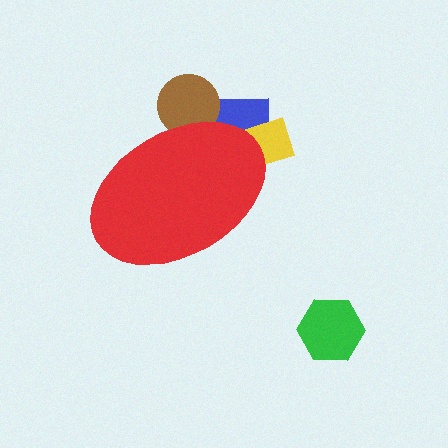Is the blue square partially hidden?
Yes, the blue square is partially hidden behind the red ellipse.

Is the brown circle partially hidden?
Yes, the brown circle is partially hidden behind the red ellipse.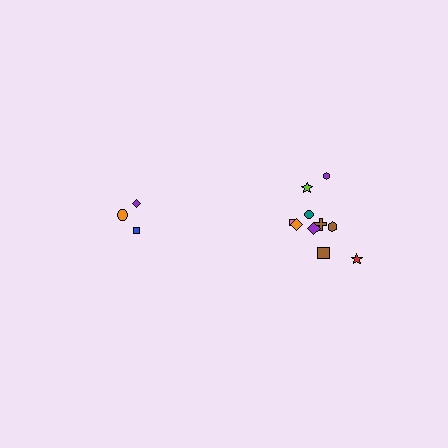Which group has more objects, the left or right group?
The right group.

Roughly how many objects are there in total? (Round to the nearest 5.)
Roughly 15 objects in total.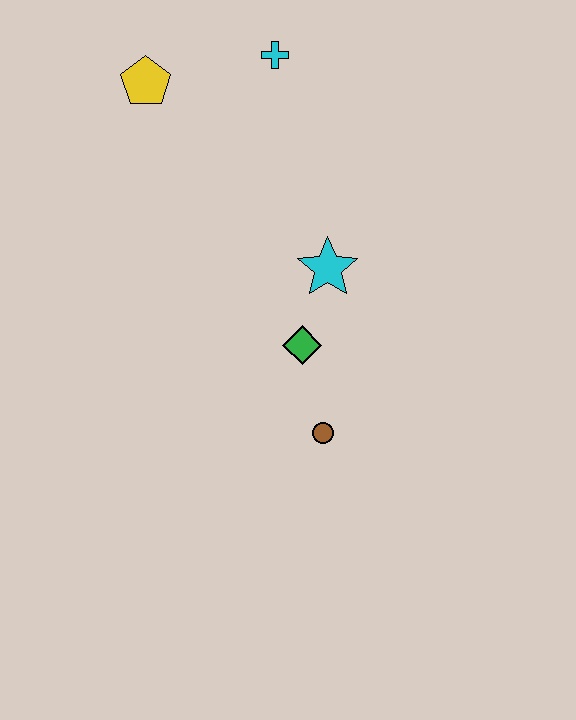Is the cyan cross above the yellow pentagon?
Yes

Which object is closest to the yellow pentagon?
The cyan cross is closest to the yellow pentagon.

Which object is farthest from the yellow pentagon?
The brown circle is farthest from the yellow pentagon.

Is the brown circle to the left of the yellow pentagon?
No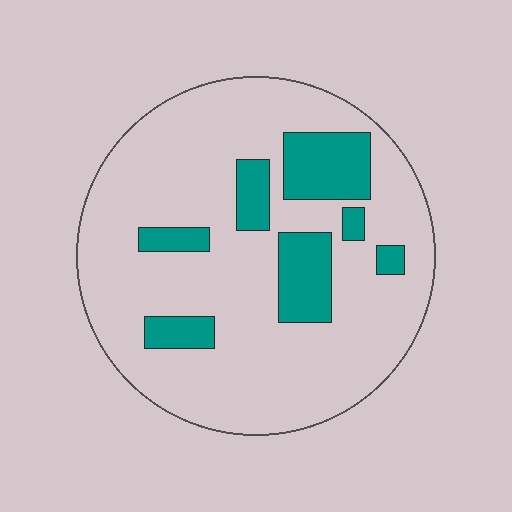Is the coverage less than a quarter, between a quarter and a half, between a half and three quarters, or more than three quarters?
Less than a quarter.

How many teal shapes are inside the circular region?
7.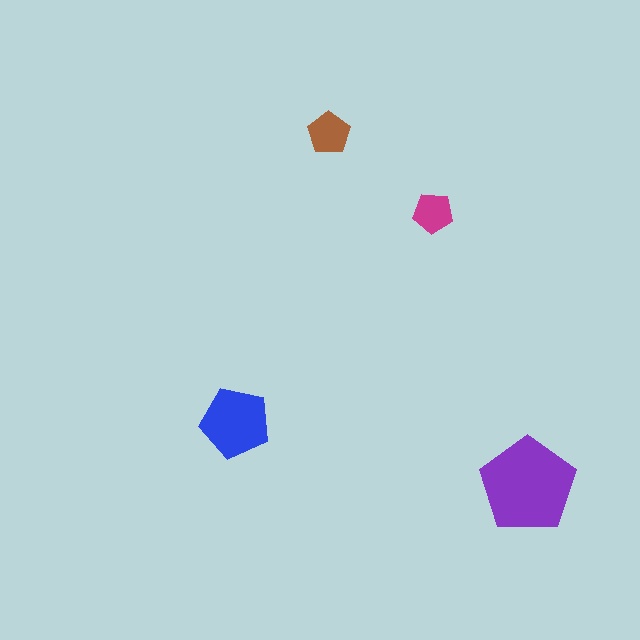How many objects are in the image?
There are 4 objects in the image.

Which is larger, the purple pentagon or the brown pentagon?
The purple one.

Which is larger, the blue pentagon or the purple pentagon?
The purple one.